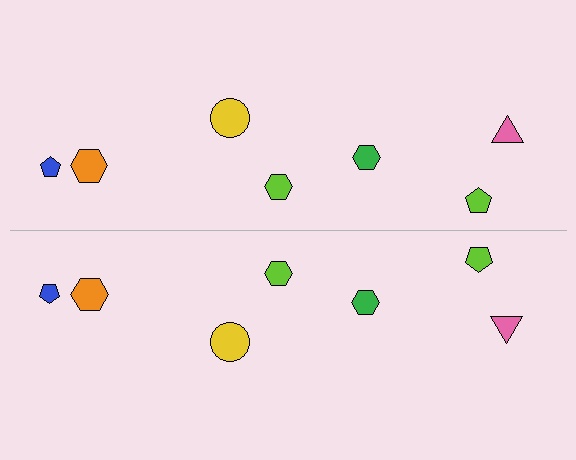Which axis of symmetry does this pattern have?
The pattern has a horizontal axis of symmetry running through the center of the image.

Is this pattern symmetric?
Yes, this pattern has bilateral (reflection) symmetry.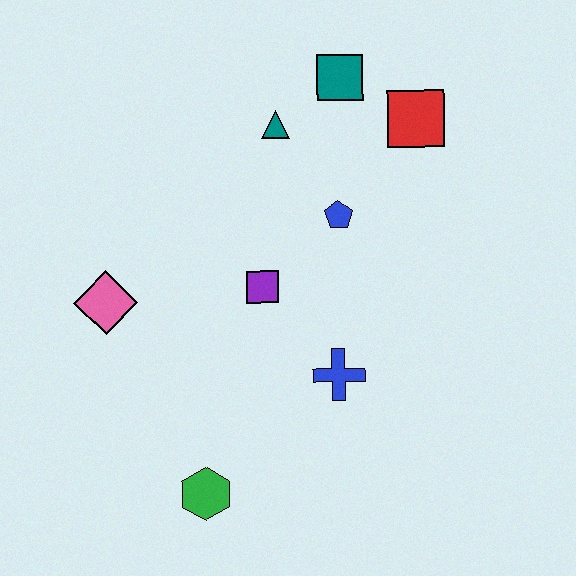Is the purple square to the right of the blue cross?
No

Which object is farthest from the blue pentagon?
The green hexagon is farthest from the blue pentagon.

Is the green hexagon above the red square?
No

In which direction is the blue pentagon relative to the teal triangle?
The blue pentagon is below the teal triangle.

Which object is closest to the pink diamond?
The purple square is closest to the pink diamond.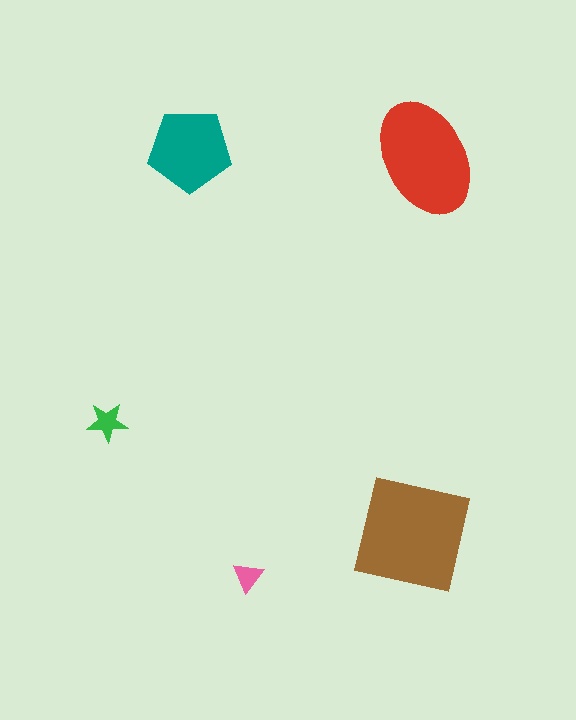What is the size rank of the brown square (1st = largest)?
1st.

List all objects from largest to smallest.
The brown square, the red ellipse, the teal pentagon, the green star, the pink triangle.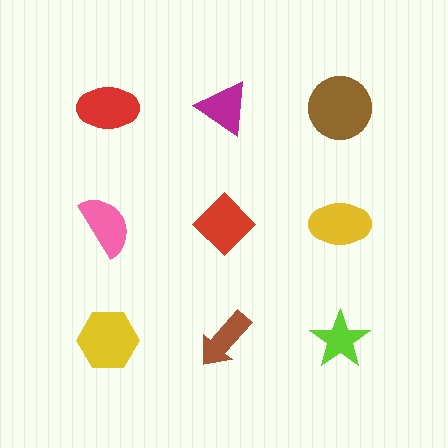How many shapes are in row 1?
3 shapes.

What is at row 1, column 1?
A red ellipse.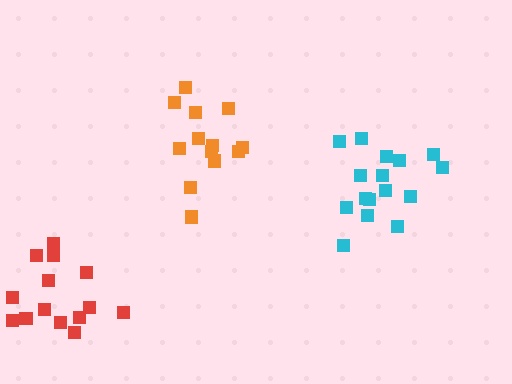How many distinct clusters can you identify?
There are 3 distinct clusters.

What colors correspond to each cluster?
The clusters are colored: red, cyan, orange.